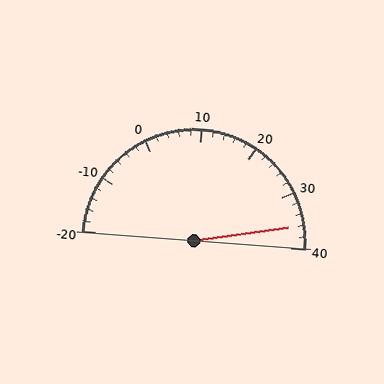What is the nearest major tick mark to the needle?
The nearest major tick mark is 40.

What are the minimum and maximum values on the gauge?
The gauge ranges from -20 to 40.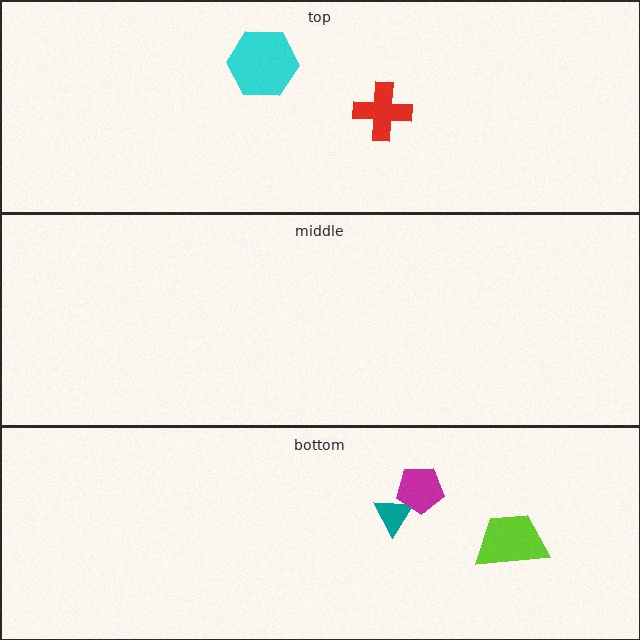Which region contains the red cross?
The top region.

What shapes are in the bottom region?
The lime trapezoid, the teal triangle, the magenta pentagon.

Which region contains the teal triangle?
The bottom region.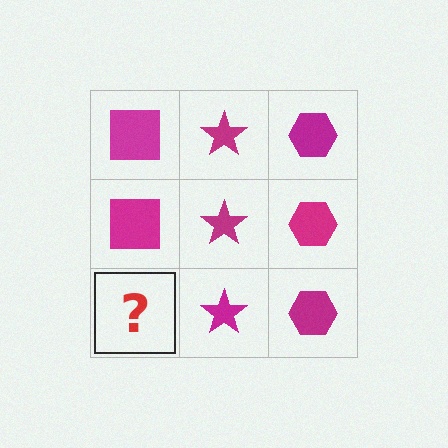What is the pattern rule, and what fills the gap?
The rule is that each column has a consistent shape. The gap should be filled with a magenta square.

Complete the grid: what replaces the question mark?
The question mark should be replaced with a magenta square.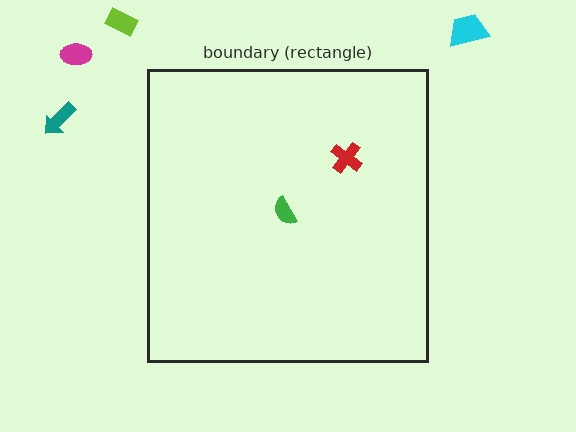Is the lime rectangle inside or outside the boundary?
Outside.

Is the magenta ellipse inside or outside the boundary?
Outside.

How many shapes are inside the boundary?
2 inside, 4 outside.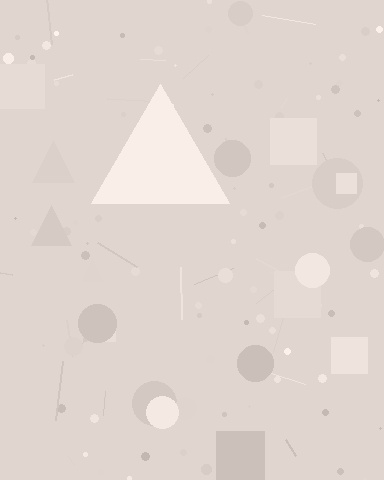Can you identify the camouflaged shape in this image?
The camouflaged shape is a triangle.